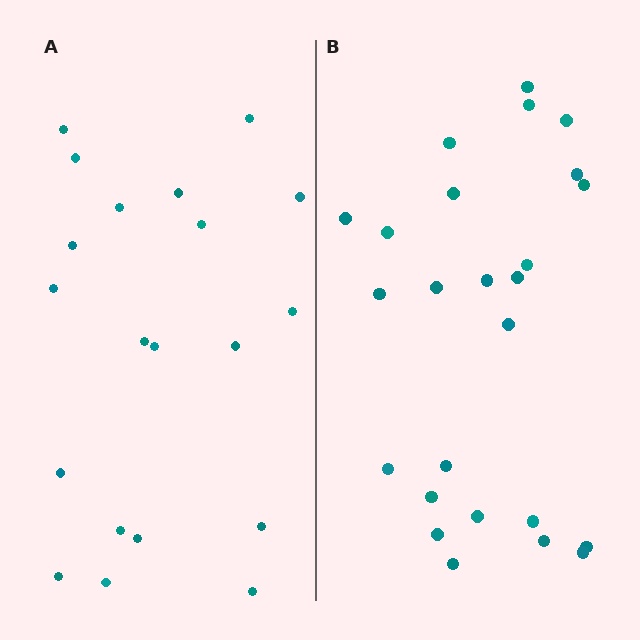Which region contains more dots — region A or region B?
Region B (the right region) has more dots.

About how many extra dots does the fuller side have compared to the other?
Region B has about 5 more dots than region A.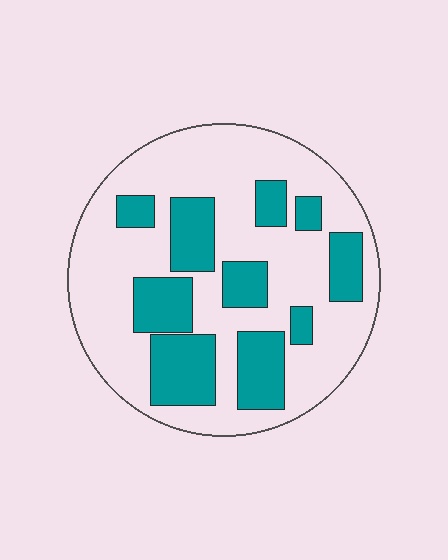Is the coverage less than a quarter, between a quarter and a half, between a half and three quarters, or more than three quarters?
Between a quarter and a half.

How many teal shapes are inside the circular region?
10.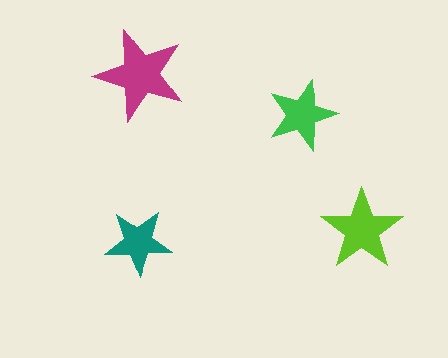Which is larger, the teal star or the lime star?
The lime one.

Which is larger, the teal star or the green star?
The green one.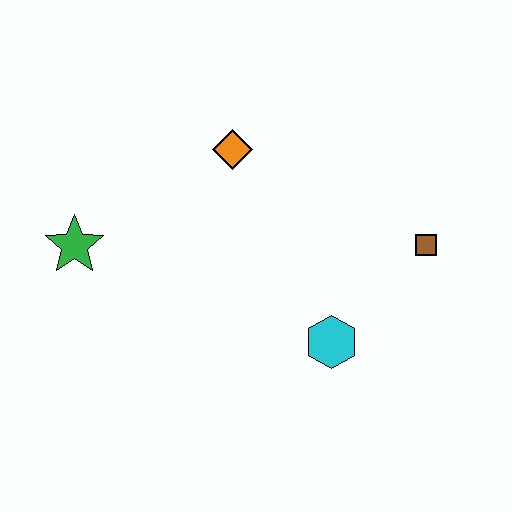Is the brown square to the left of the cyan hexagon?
No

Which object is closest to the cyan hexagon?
The brown square is closest to the cyan hexagon.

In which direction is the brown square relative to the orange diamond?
The brown square is to the right of the orange diamond.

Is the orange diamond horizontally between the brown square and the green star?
Yes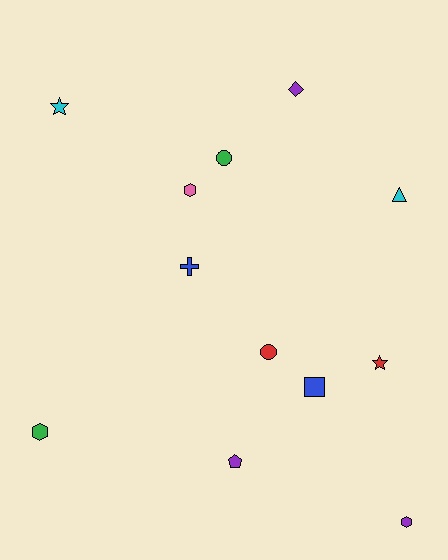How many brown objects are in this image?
There are no brown objects.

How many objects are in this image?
There are 12 objects.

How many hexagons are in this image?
There are 3 hexagons.